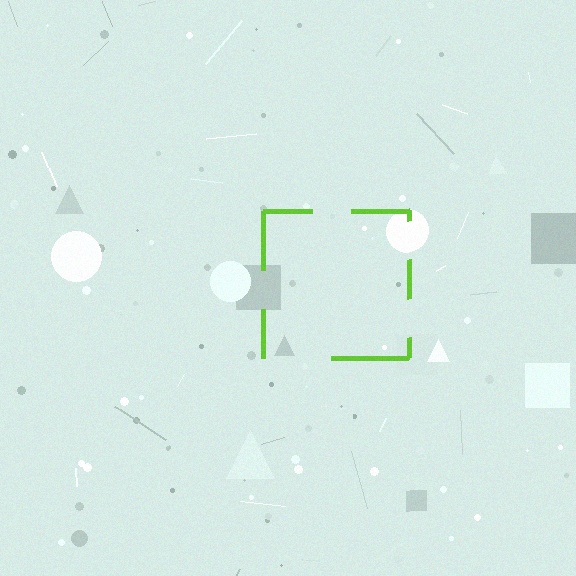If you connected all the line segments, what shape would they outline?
They would outline a square.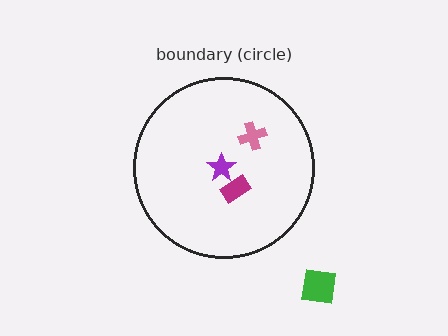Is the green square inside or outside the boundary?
Outside.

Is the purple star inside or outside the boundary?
Inside.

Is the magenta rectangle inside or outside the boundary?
Inside.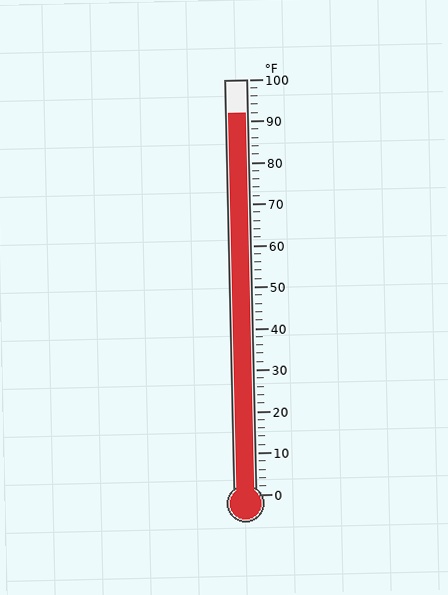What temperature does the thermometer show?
The thermometer shows approximately 92°F.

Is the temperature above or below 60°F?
The temperature is above 60°F.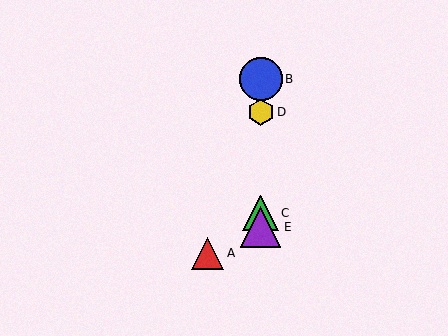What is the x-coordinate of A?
Object A is at x≈207.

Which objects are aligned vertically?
Objects B, C, D, E are aligned vertically.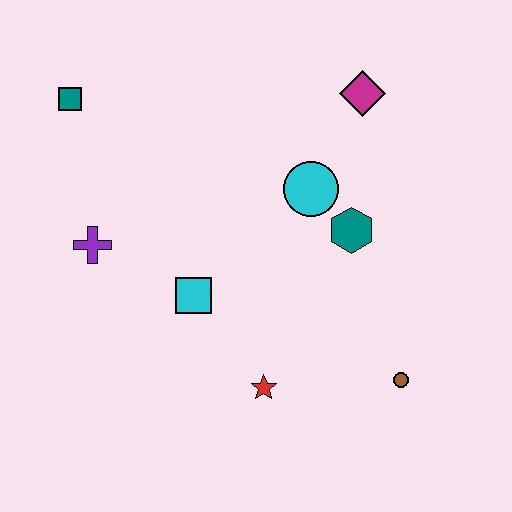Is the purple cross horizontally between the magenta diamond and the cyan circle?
No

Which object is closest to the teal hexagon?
The cyan circle is closest to the teal hexagon.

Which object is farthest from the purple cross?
The brown circle is farthest from the purple cross.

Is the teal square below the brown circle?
No